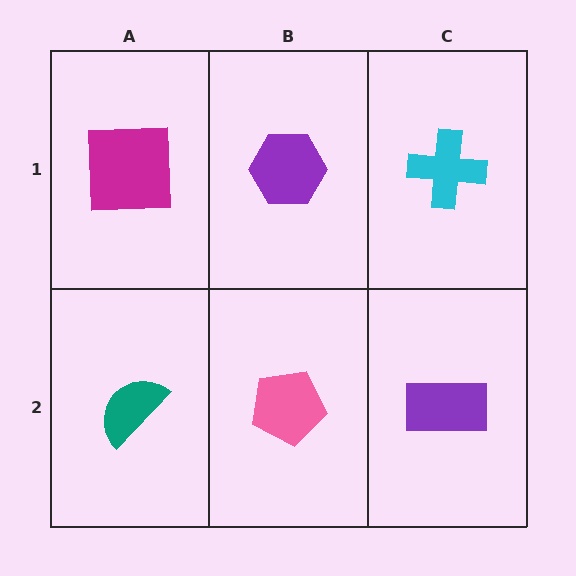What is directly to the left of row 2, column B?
A teal semicircle.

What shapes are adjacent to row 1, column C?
A purple rectangle (row 2, column C), a purple hexagon (row 1, column B).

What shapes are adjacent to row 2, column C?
A cyan cross (row 1, column C), a pink pentagon (row 2, column B).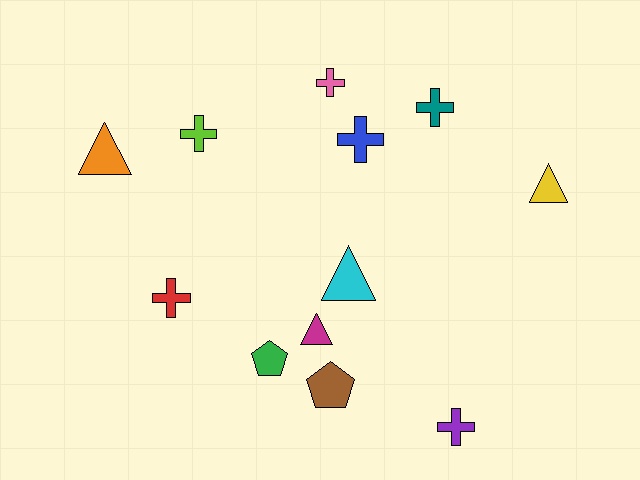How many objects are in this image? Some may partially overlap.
There are 12 objects.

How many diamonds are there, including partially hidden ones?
There are no diamonds.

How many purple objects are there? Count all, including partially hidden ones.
There is 1 purple object.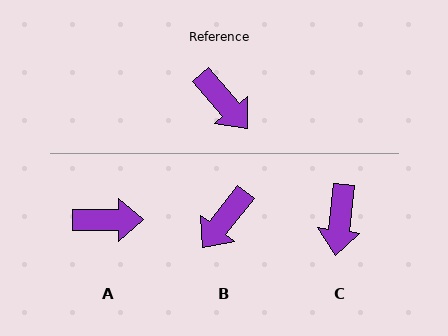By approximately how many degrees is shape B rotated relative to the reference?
Approximately 79 degrees clockwise.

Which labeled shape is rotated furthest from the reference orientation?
B, about 79 degrees away.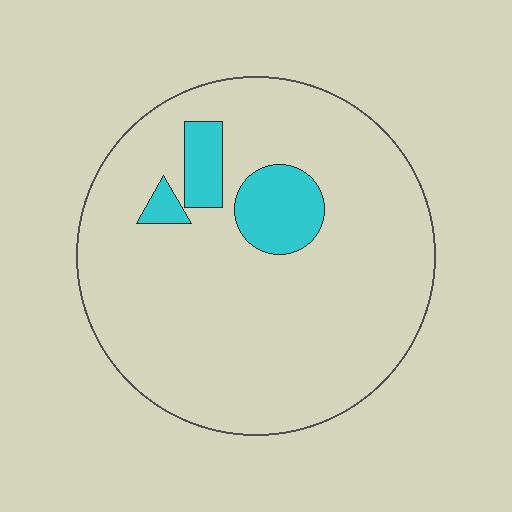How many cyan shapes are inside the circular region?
3.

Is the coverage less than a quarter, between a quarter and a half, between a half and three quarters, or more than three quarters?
Less than a quarter.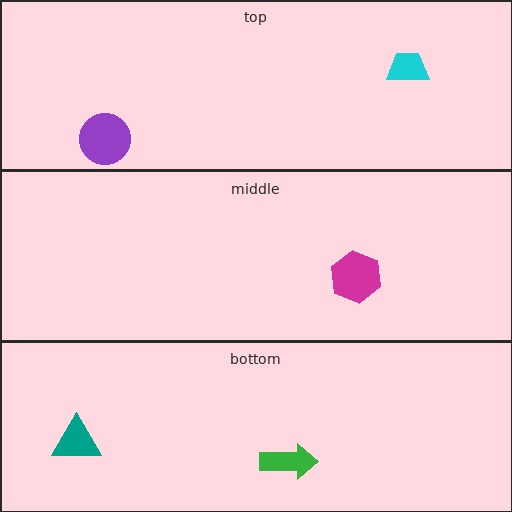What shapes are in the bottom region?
The teal triangle, the green arrow.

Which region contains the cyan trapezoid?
The top region.